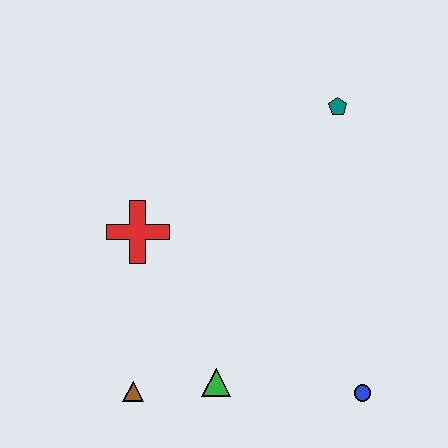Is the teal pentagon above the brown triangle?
Yes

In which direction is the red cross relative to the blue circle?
The red cross is to the left of the blue circle.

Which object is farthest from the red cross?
The blue circle is farthest from the red cross.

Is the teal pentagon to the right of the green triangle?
Yes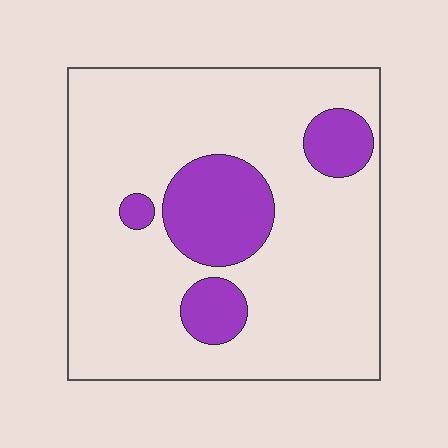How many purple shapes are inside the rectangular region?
4.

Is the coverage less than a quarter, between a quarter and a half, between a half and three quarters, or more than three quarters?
Less than a quarter.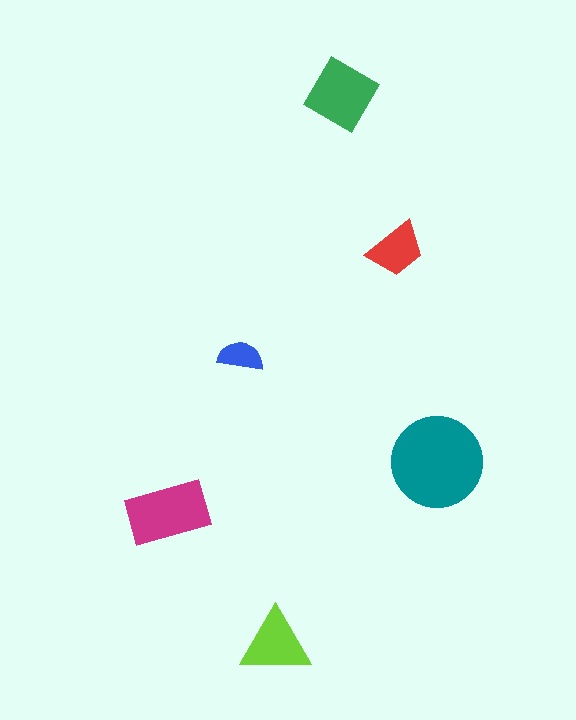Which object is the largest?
The teal circle.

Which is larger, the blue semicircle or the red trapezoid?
The red trapezoid.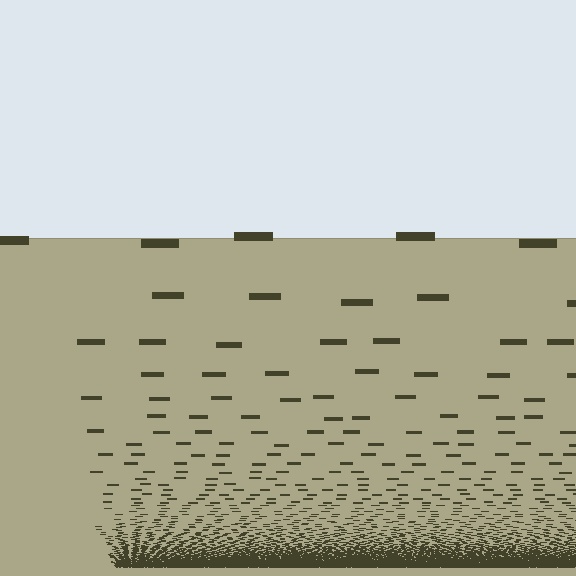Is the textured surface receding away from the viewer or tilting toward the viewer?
The surface appears to tilt toward the viewer. Texture elements get larger and sparser toward the top.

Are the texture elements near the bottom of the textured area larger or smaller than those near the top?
Smaller. The gradient is inverted — elements near the bottom are smaller and denser.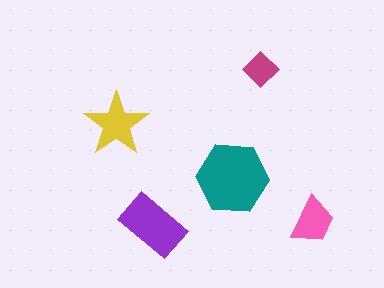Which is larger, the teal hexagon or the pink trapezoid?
The teal hexagon.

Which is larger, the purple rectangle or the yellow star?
The purple rectangle.